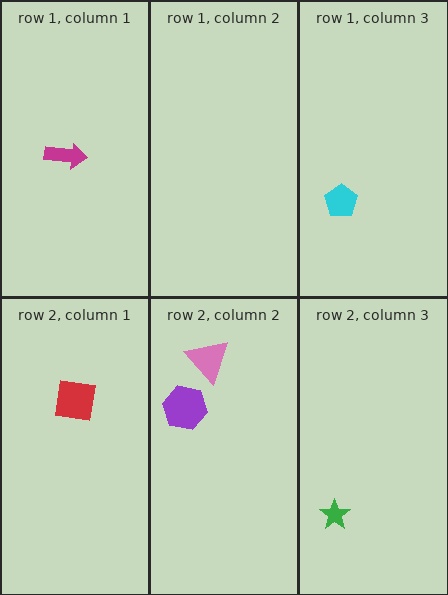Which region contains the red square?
The row 2, column 1 region.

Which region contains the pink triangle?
The row 2, column 2 region.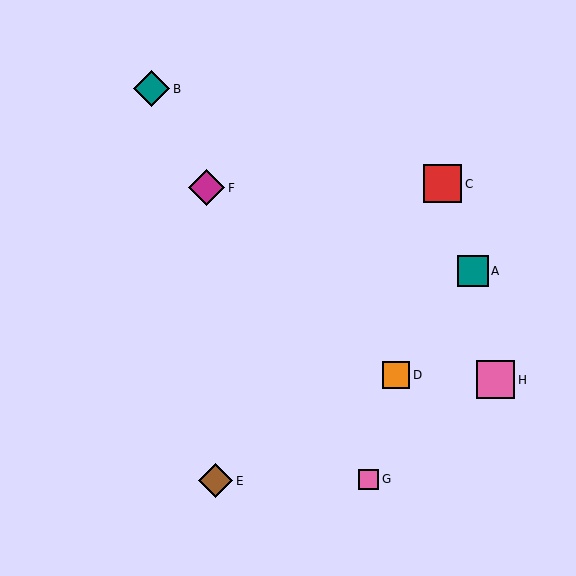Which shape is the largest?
The red square (labeled C) is the largest.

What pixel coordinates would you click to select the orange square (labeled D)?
Click at (396, 375) to select the orange square D.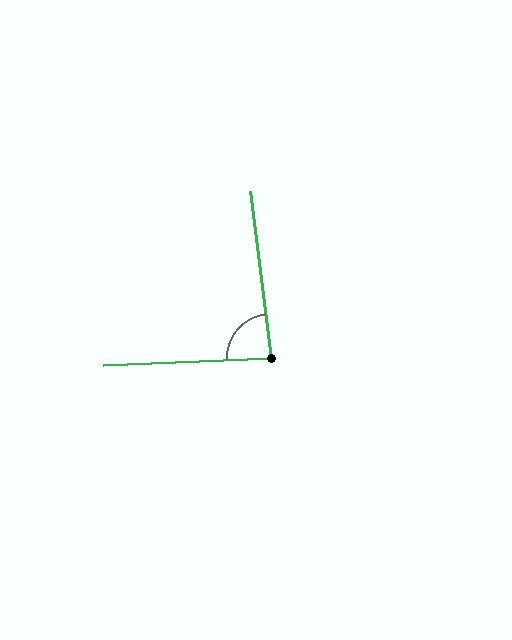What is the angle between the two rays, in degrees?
Approximately 86 degrees.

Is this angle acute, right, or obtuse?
It is approximately a right angle.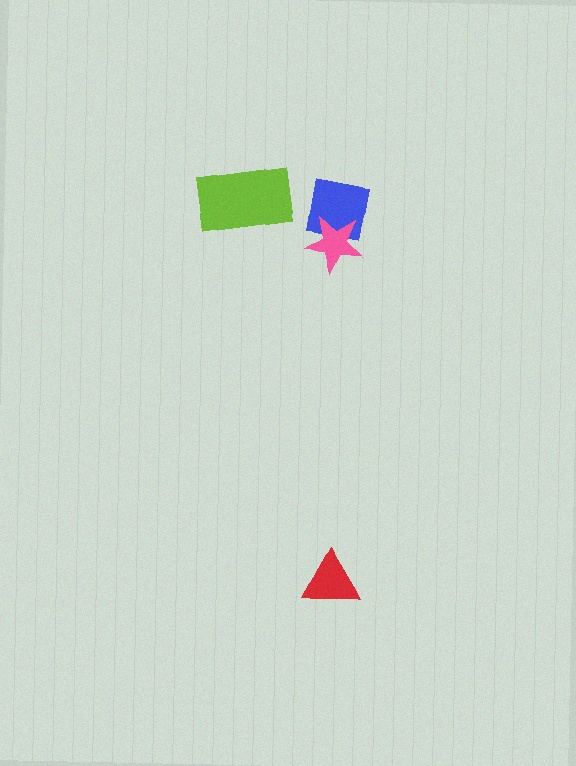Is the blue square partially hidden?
Yes, it is partially covered by another shape.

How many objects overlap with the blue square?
1 object overlaps with the blue square.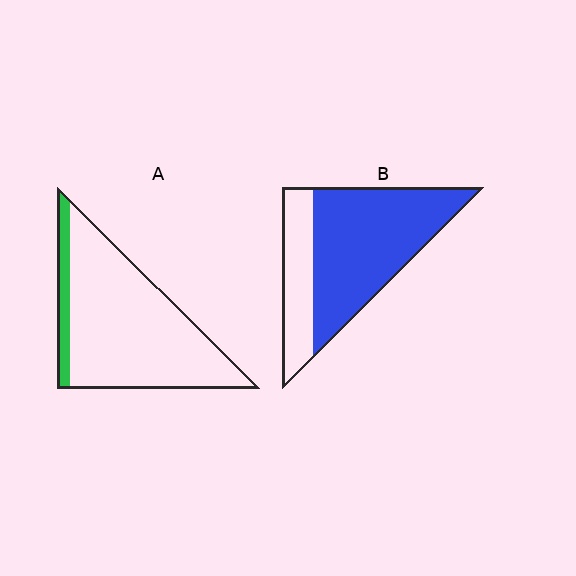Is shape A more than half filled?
No.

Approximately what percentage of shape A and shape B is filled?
A is approximately 10% and B is approximately 70%.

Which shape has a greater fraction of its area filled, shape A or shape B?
Shape B.